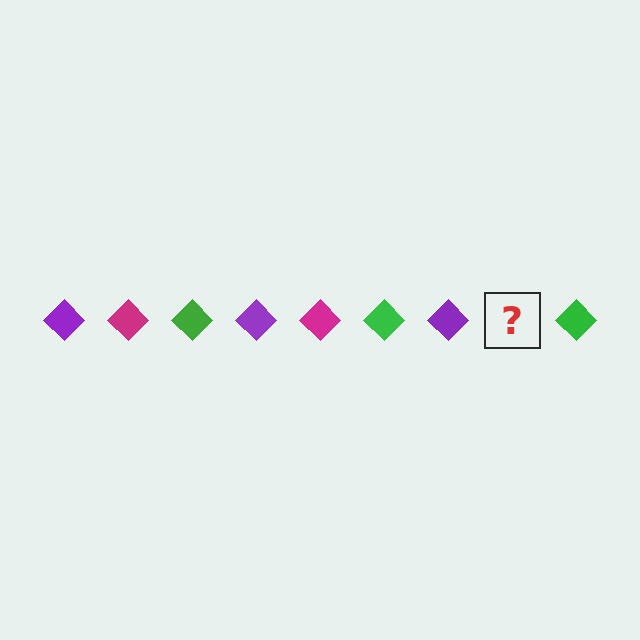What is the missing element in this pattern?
The missing element is a magenta diamond.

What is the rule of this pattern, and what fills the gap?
The rule is that the pattern cycles through purple, magenta, green diamonds. The gap should be filled with a magenta diamond.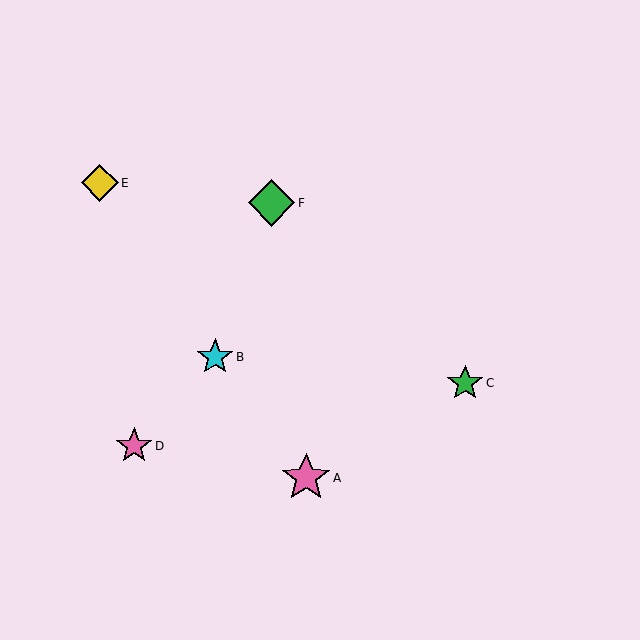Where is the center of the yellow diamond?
The center of the yellow diamond is at (100, 183).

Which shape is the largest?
The pink star (labeled A) is the largest.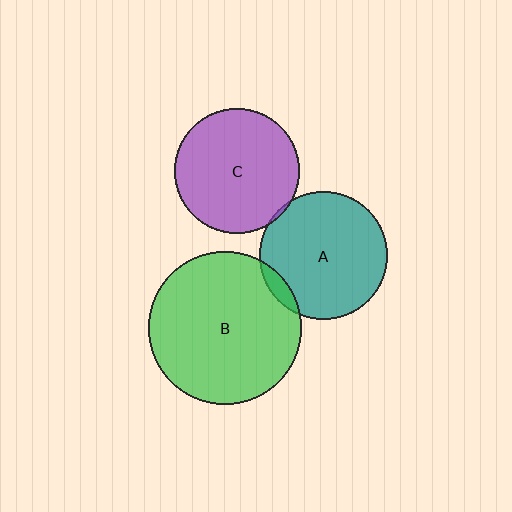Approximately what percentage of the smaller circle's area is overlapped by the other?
Approximately 5%.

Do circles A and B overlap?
Yes.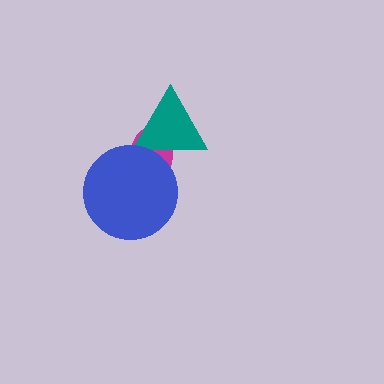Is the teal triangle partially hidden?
Yes, it is partially covered by another shape.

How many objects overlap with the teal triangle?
2 objects overlap with the teal triangle.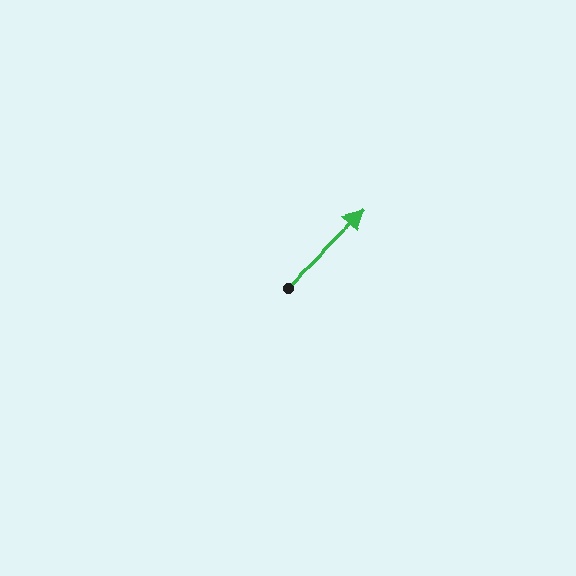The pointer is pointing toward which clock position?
Roughly 2 o'clock.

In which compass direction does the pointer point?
Northeast.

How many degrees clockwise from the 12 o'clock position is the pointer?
Approximately 46 degrees.